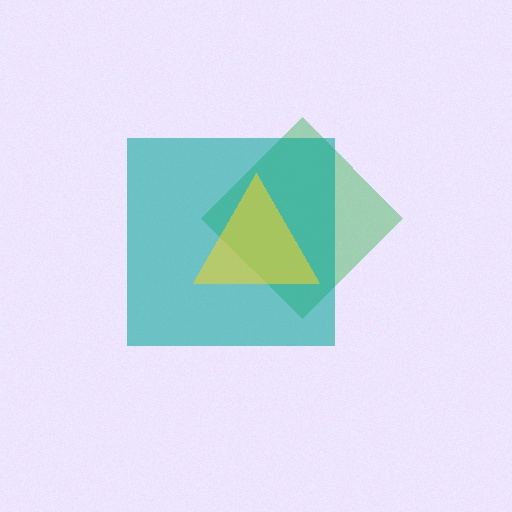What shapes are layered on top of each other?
The layered shapes are: a green diamond, a teal square, a yellow triangle.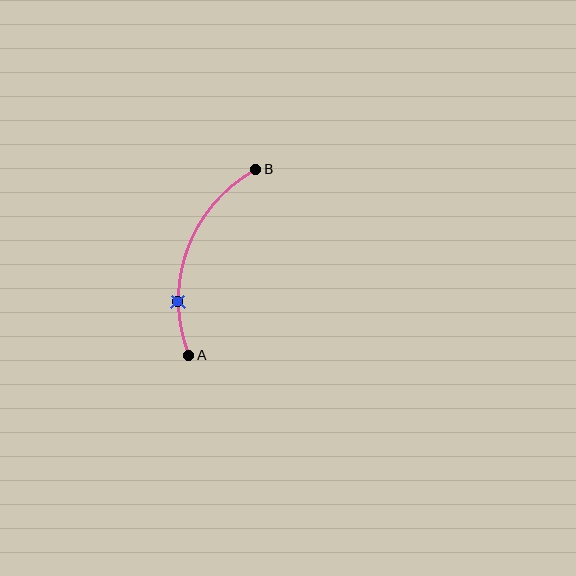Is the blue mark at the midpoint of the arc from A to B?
No. The blue mark lies on the arc but is closer to endpoint A. The arc midpoint would be at the point on the curve equidistant along the arc from both A and B.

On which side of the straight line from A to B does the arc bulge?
The arc bulges to the left of the straight line connecting A and B.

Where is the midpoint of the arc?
The arc midpoint is the point on the curve farthest from the straight line joining A and B. It sits to the left of that line.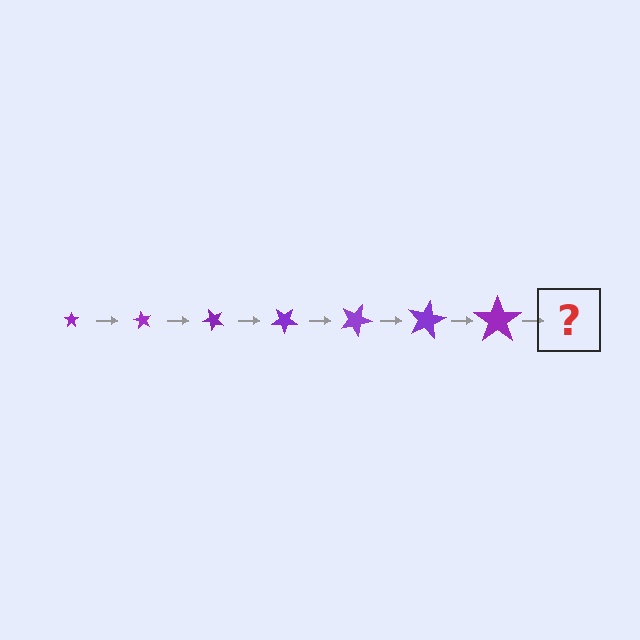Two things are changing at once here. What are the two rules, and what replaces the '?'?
The two rules are that the star grows larger each step and it rotates 60 degrees each step. The '?' should be a star, larger than the previous one and rotated 420 degrees from the start.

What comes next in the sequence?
The next element should be a star, larger than the previous one and rotated 420 degrees from the start.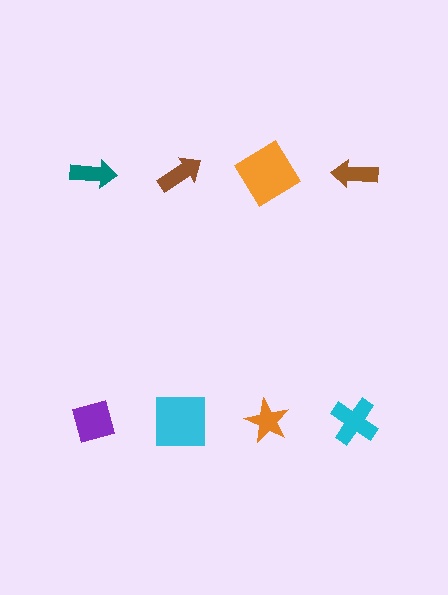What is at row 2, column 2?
A cyan square.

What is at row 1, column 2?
A brown arrow.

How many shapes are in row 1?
4 shapes.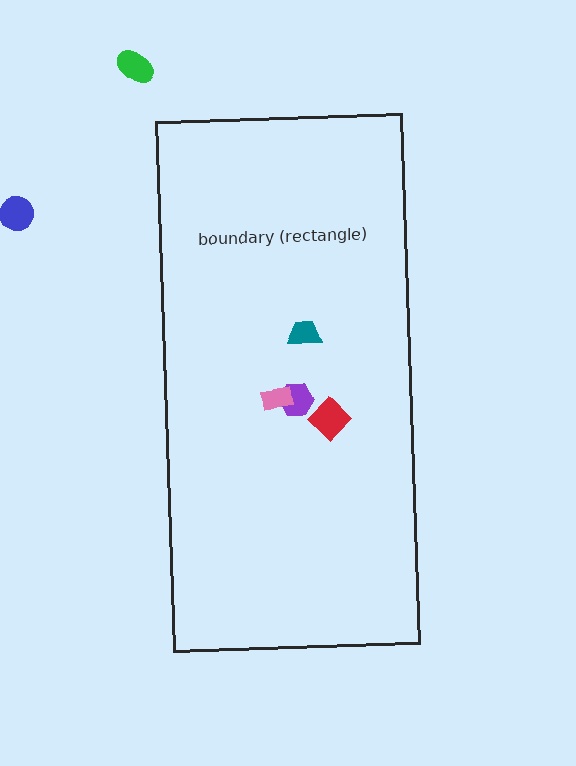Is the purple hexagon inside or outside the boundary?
Inside.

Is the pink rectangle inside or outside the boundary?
Inside.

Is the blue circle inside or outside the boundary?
Outside.